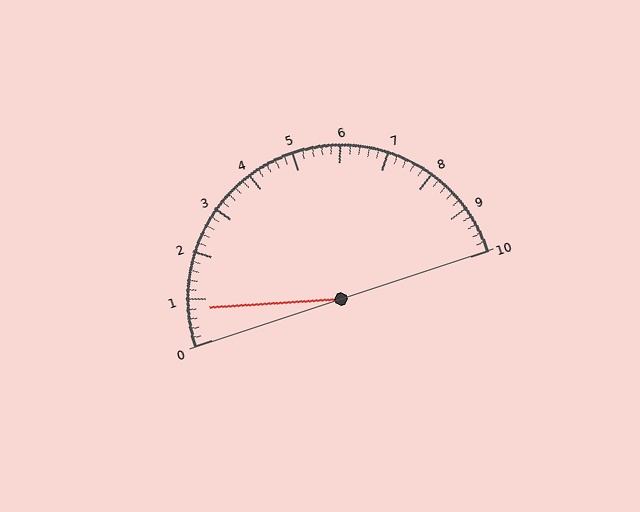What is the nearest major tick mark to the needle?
The nearest major tick mark is 1.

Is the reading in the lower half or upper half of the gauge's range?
The reading is in the lower half of the range (0 to 10).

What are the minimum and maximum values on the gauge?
The gauge ranges from 0 to 10.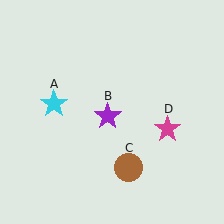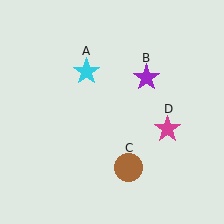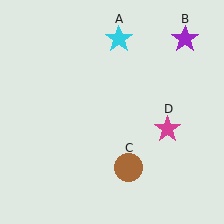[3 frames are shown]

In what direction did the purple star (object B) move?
The purple star (object B) moved up and to the right.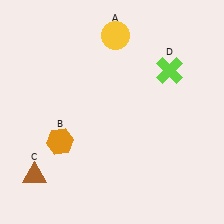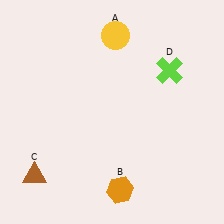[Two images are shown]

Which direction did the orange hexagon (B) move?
The orange hexagon (B) moved right.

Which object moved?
The orange hexagon (B) moved right.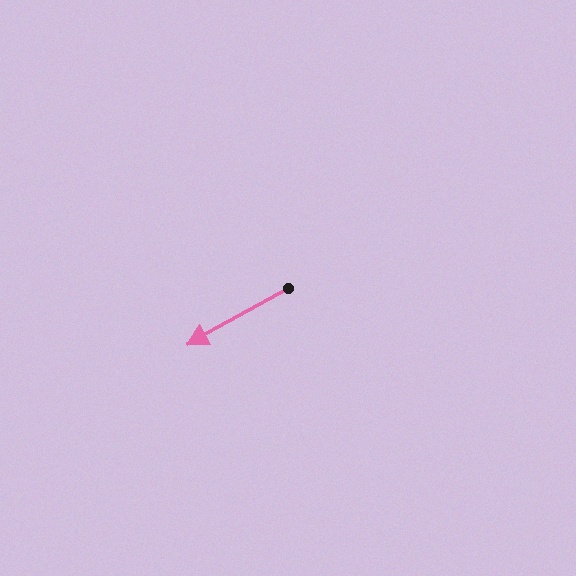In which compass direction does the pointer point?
Southwest.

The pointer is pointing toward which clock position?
Roughly 8 o'clock.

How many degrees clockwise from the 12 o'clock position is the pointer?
Approximately 241 degrees.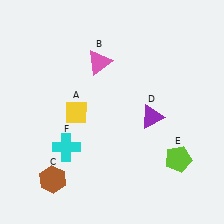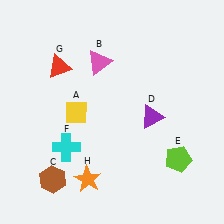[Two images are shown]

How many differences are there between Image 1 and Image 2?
There are 2 differences between the two images.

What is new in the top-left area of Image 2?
A red triangle (G) was added in the top-left area of Image 2.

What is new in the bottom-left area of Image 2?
An orange star (H) was added in the bottom-left area of Image 2.